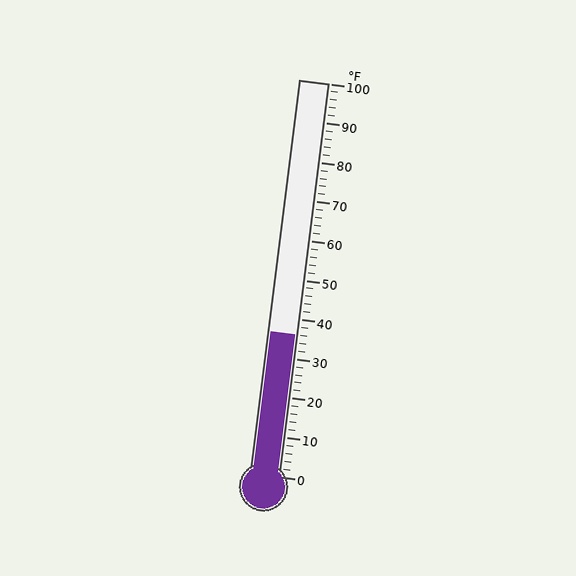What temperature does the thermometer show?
The thermometer shows approximately 36°F.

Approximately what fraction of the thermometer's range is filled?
The thermometer is filled to approximately 35% of its range.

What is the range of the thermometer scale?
The thermometer scale ranges from 0°F to 100°F.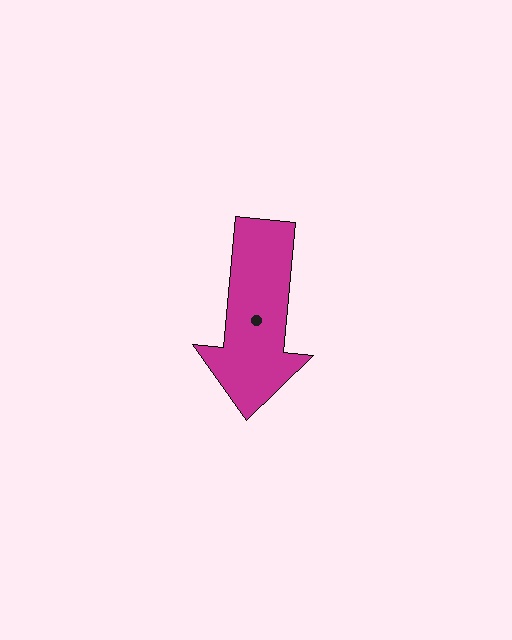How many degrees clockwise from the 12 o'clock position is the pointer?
Approximately 185 degrees.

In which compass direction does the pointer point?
South.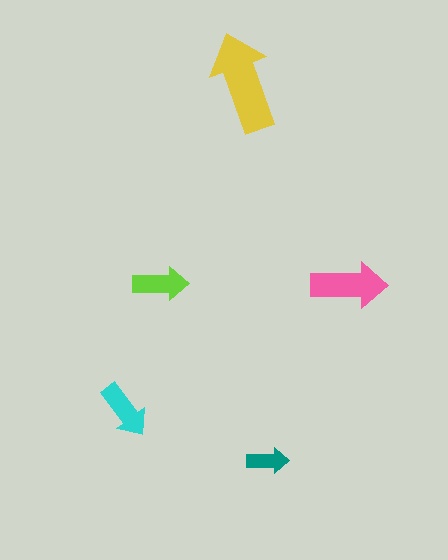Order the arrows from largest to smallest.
the yellow one, the pink one, the cyan one, the lime one, the teal one.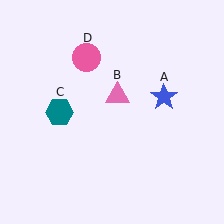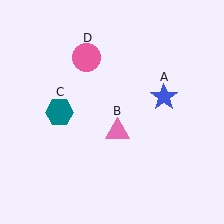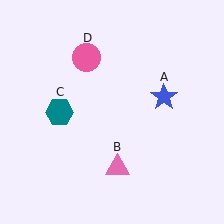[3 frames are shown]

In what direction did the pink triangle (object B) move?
The pink triangle (object B) moved down.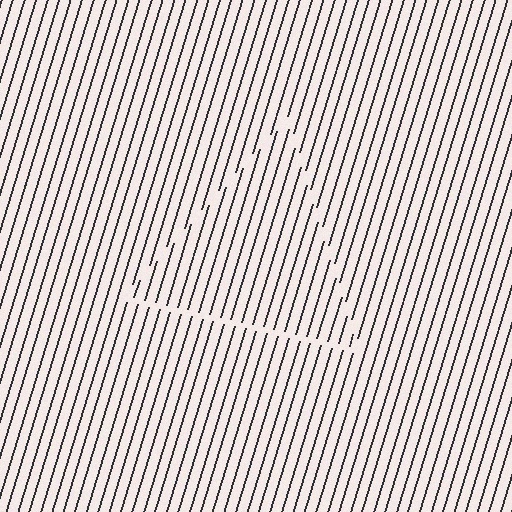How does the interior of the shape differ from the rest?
The interior of the shape contains the same grating, shifted by half a period — the contour is defined by the phase discontinuity where line-ends from the inner and outer gratings abut.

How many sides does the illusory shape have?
3 sides — the line-ends trace a triangle.